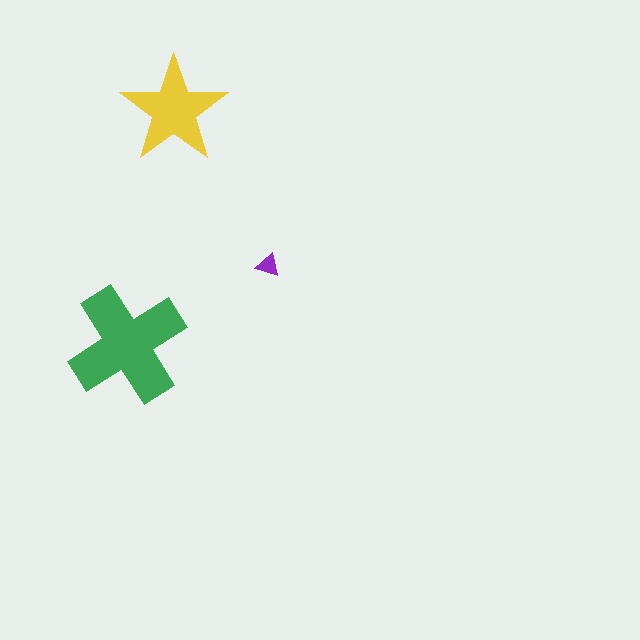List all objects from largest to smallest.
The green cross, the yellow star, the purple triangle.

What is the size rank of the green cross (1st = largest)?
1st.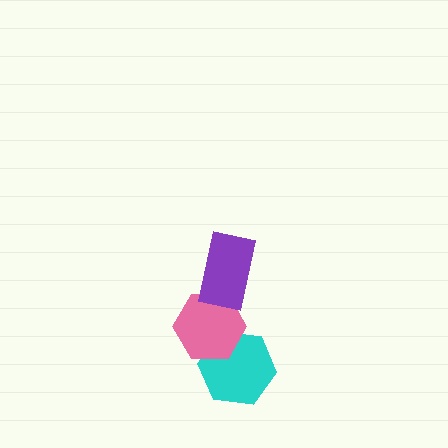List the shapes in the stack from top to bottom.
From top to bottom: the purple rectangle, the pink hexagon, the cyan hexagon.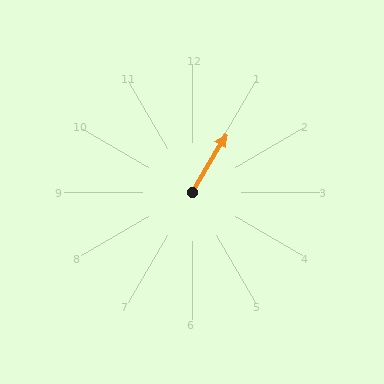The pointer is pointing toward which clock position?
Roughly 1 o'clock.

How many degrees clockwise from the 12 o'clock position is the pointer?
Approximately 31 degrees.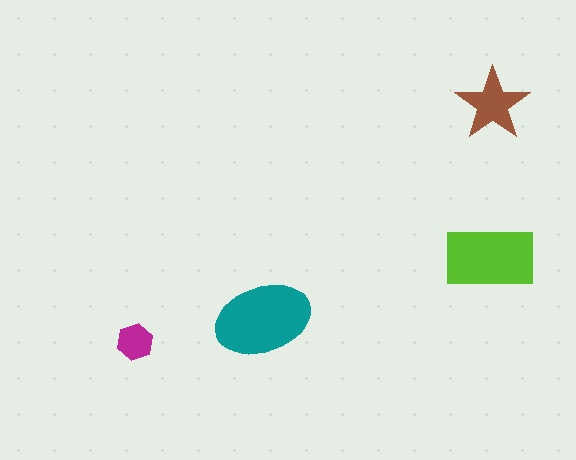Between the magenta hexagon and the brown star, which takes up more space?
The brown star.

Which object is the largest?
The teal ellipse.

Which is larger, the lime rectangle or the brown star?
The lime rectangle.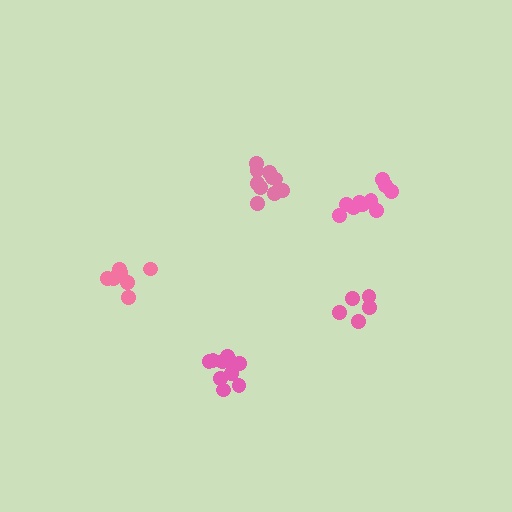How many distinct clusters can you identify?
There are 5 distinct clusters.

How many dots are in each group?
Group 1: 10 dots, Group 2: 10 dots, Group 3: 7 dots, Group 4: 10 dots, Group 5: 5 dots (42 total).